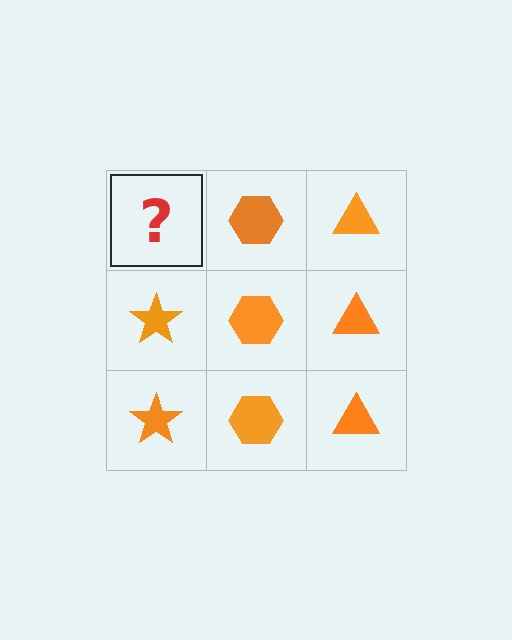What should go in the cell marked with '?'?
The missing cell should contain an orange star.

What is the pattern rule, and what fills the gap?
The rule is that each column has a consistent shape. The gap should be filled with an orange star.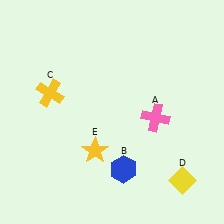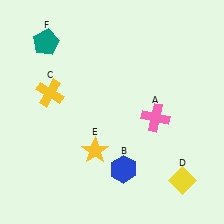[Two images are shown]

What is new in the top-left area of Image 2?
A teal pentagon (F) was added in the top-left area of Image 2.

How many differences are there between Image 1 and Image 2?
There is 1 difference between the two images.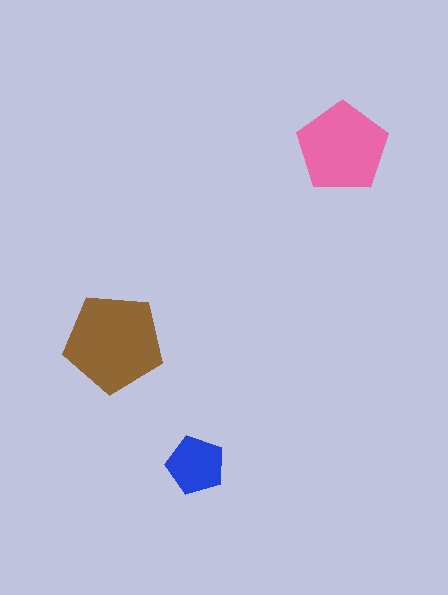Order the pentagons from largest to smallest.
the brown one, the pink one, the blue one.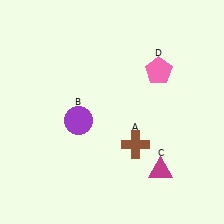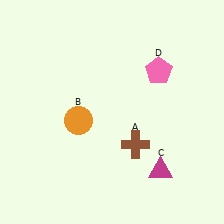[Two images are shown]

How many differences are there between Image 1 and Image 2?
There is 1 difference between the two images.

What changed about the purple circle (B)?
In Image 1, B is purple. In Image 2, it changed to orange.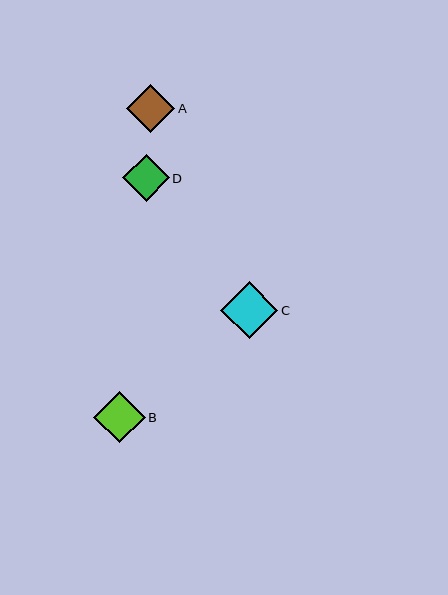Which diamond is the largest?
Diamond C is the largest with a size of approximately 58 pixels.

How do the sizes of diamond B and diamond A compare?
Diamond B and diamond A are approximately the same size.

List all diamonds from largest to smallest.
From largest to smallest: C, B, A, D.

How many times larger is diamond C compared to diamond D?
Diamond C is approximately 1.2 times the size of diamond D.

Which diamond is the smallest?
Diamond D is the smallest with a size of approximately 46 pixels.